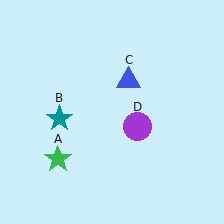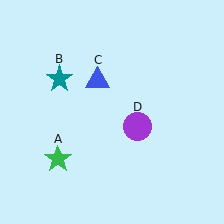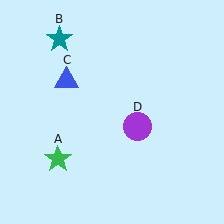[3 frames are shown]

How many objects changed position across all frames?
2 objects changed position: teal star (object B), blue triangle (object C).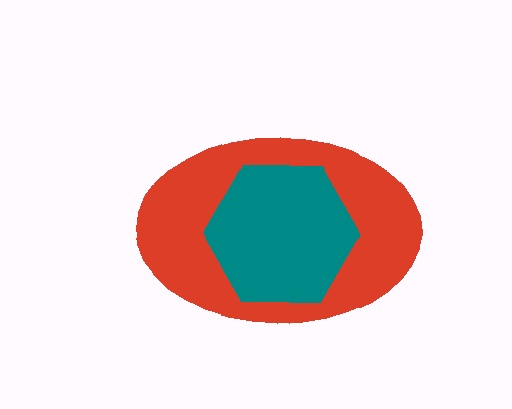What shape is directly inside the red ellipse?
The teal hexagon.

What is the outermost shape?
The red ellipse.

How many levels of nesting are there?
2.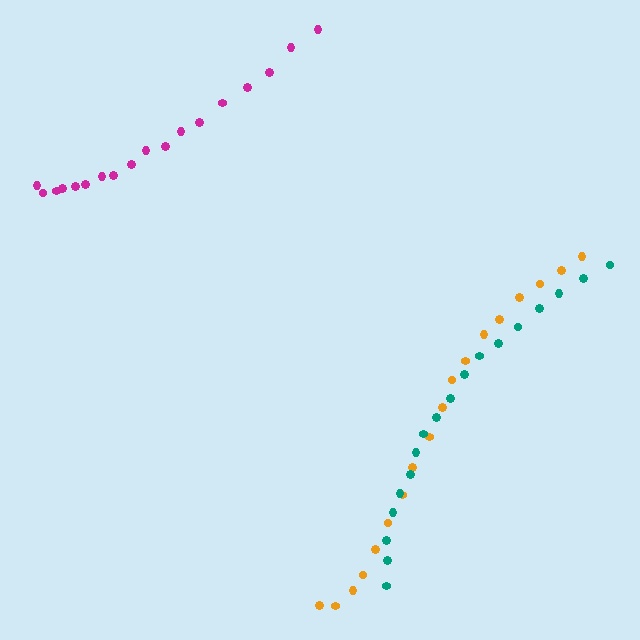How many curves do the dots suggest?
There are 3 distinct paths.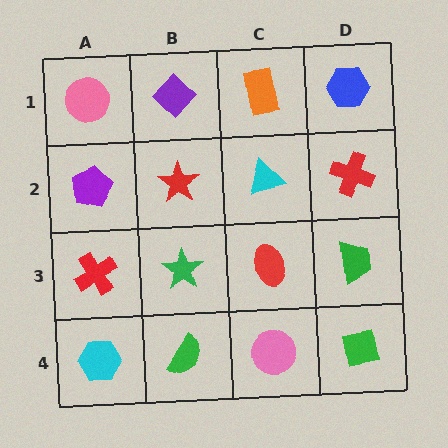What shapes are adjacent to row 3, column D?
A red cross (row 2, column D), a green square (row 4, column D), a red ellipse (row 3, column C).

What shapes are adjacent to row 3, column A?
A purple pentagon (row 2, column A), a cyan hexagon (row 4, column A), a green star (row 3, column B).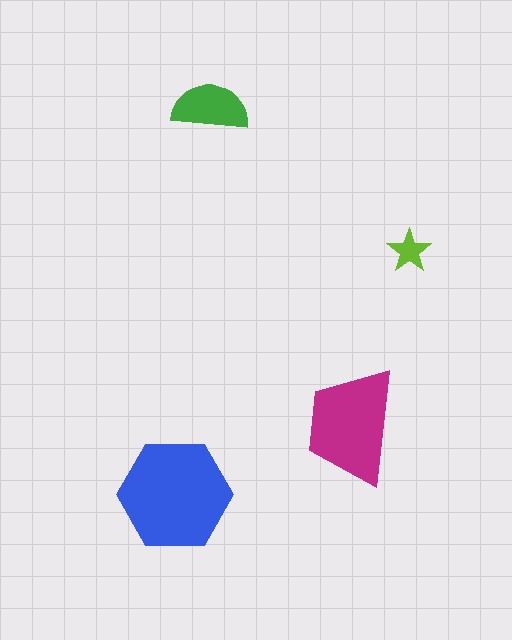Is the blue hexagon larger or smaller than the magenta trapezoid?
Larger.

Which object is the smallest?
The lime star.